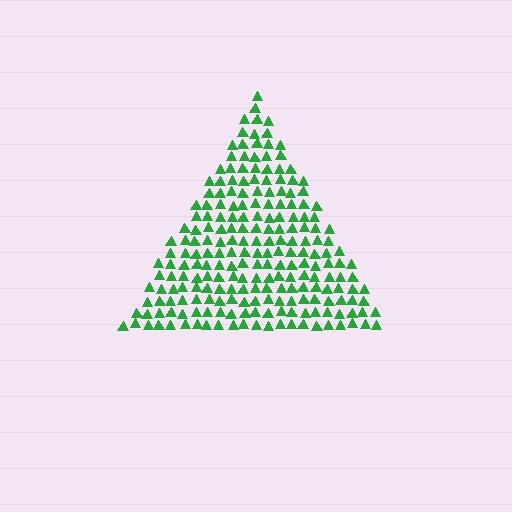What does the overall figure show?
The overall figure shows a triangle.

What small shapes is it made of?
It is made of small triangles.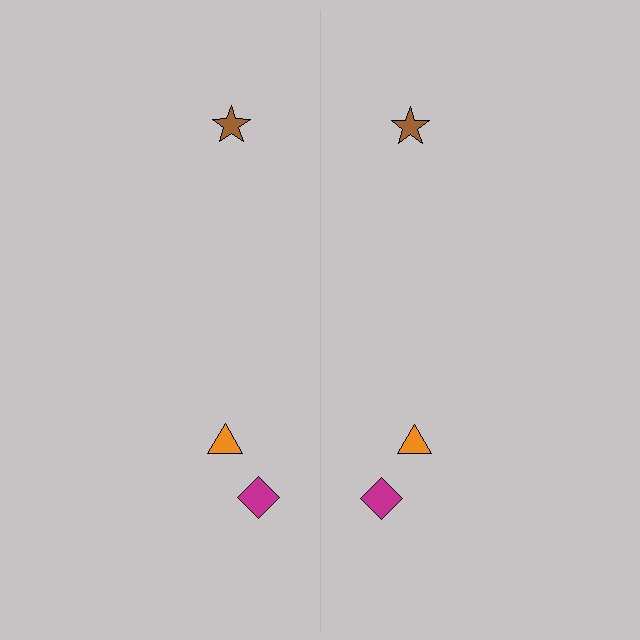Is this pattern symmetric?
Yes, this pattern has bilateral (reflection) symmetry.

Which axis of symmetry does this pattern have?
The pattern has a vertical axis of symmetry running through the center of the image.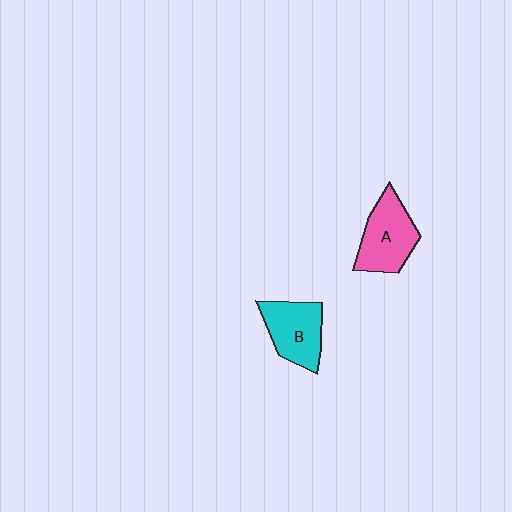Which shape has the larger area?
Shape A (pink).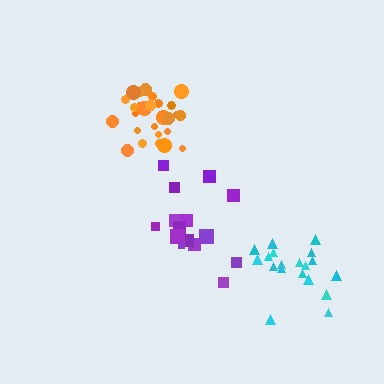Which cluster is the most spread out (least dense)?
Purple.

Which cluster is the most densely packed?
Orange.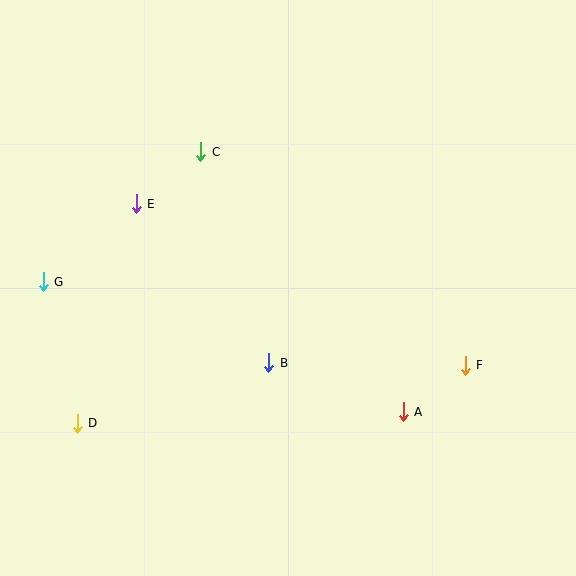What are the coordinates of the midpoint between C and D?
The midpoint between C and D is at (139, 288).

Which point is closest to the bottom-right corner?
Point A is closest to the bottom-right corner.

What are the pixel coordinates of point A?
Point A is at (403, 412).